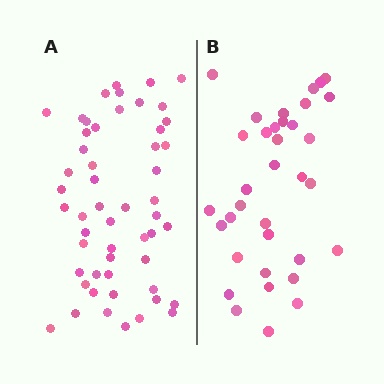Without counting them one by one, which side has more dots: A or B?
Region A (the left region) has more dots.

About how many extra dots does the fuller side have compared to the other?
Region A has approximately 20 more dots than region B.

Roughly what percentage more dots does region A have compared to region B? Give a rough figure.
About 50% more.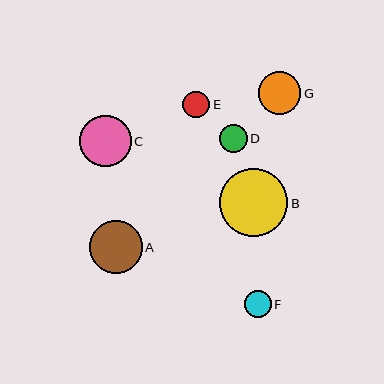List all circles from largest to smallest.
From largest to smallest: B, A, C, G, D, F, E.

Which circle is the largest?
Circle B is the largest with a size of approximately 68 pixels.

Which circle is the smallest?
Circle E is the smallest with a size of approximately 27 pixels.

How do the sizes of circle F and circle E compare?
Circle F and circle E are approximately the same size.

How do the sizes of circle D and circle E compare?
Circle D and circle E are approximately the same size.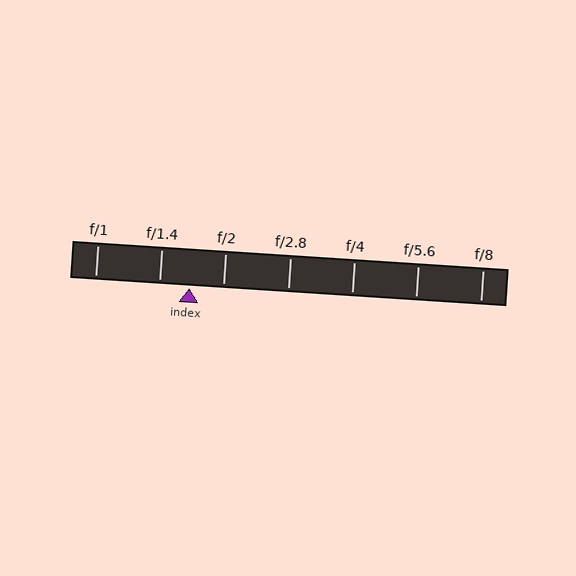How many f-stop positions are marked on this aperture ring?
There are 7 f-stop positions marked.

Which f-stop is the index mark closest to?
The index mark is closest to f/1.4.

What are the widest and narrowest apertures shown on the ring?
The widest aperture shown is f/1 and the narrowest is f/8.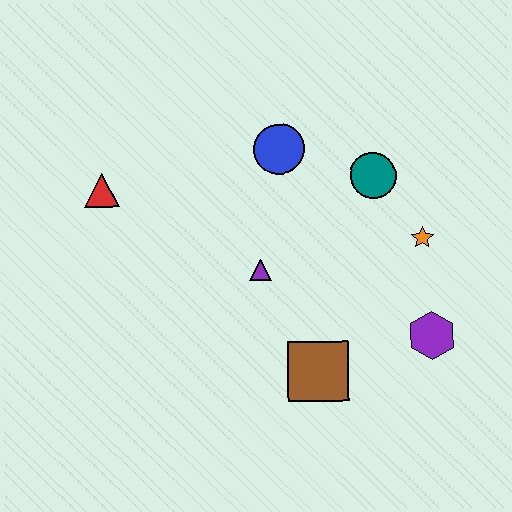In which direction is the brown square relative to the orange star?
The brown square is below the orange star.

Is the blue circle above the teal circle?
Yes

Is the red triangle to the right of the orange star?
No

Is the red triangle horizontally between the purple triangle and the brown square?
No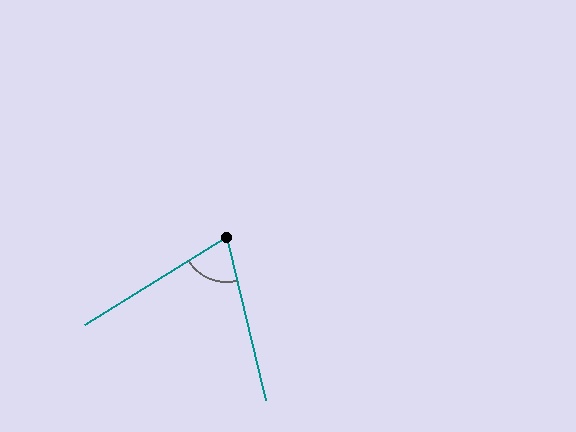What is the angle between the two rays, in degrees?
Approximately 72 degrees.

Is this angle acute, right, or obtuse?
It is acute.